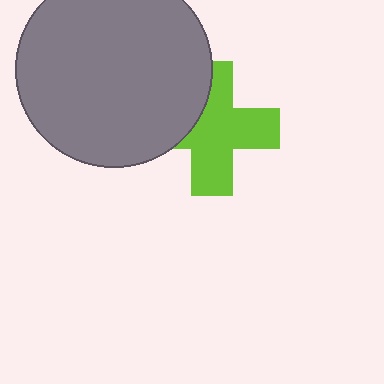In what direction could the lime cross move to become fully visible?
The lime cross could move right. That would shift it out from behind the gray circle entirely.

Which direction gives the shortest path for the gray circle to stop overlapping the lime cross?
Moving left gives the shortest separation.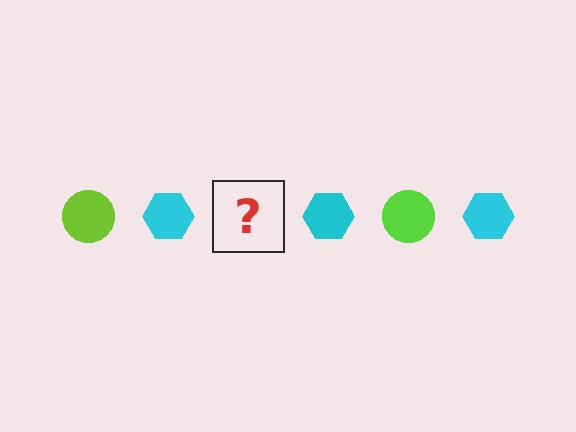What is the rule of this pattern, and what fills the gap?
The rule is that the pattern alternates between lime circle and cyan hexagon. The gap should be filled with a lime circle.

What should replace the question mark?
The question mark should be replaced with a lime circle.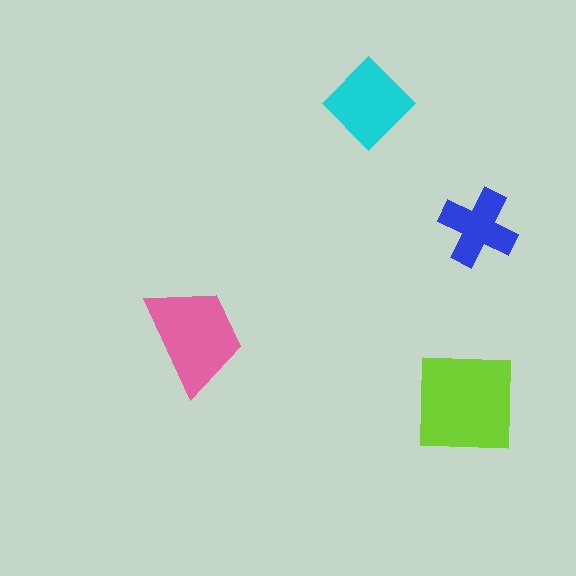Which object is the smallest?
The blue cross.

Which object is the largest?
The lime square.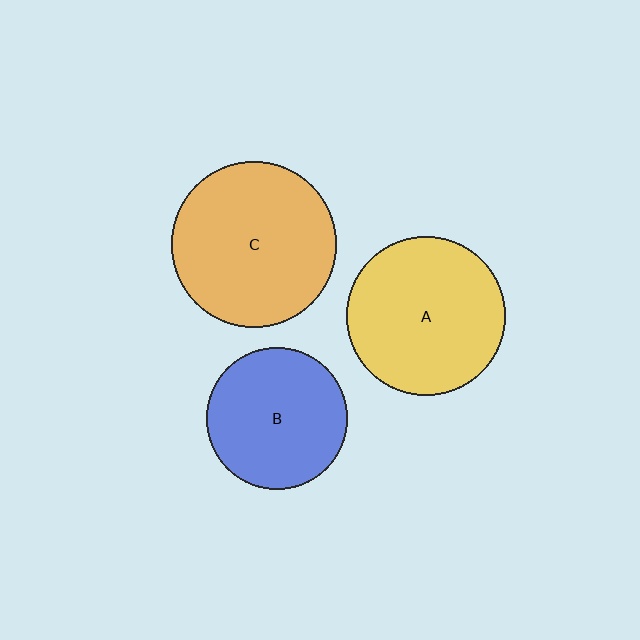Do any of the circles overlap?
No, none of the circles overlap.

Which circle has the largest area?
Circle C (orange).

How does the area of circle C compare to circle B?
Approximately 1.4 times.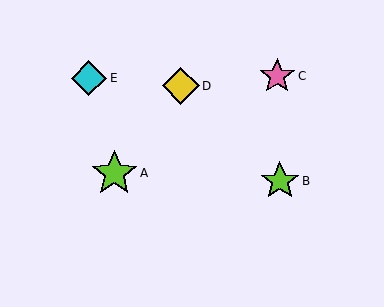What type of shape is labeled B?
Shape B is a lime star.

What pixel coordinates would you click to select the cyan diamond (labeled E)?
Click at (89, 78) to select the cyan diamond E.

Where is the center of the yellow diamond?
The center of the yellow diamond is at (181, 86).